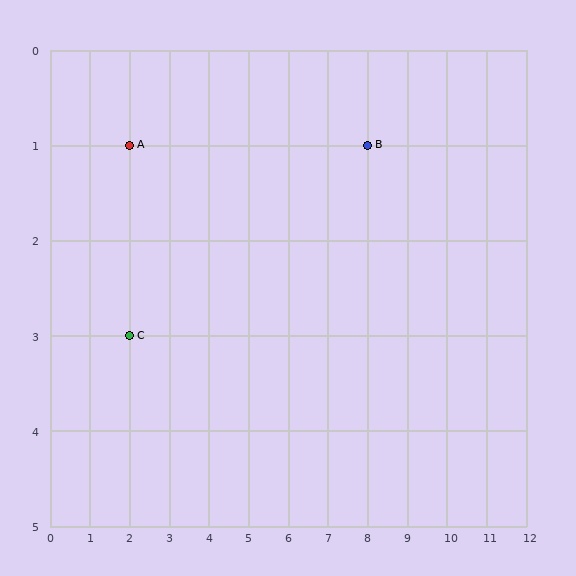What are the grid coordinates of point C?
Point C is at grid coordinates (2, 3).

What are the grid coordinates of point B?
Point B is at grid coordinates (8, 1).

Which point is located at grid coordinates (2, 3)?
Point C is at (2, 3).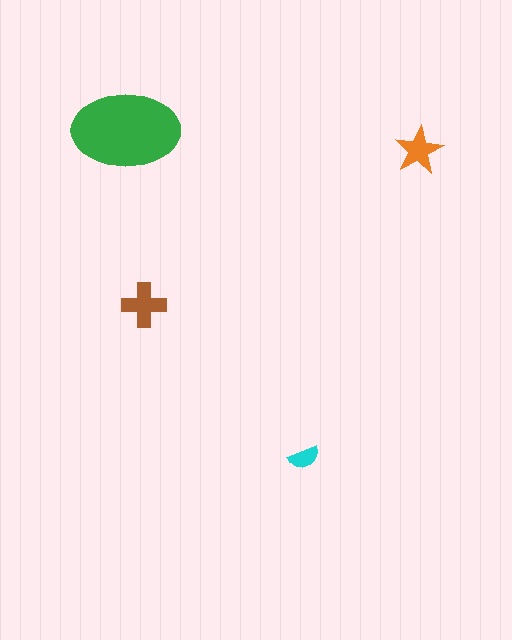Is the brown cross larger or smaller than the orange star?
Larger.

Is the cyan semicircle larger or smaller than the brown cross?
Smaller.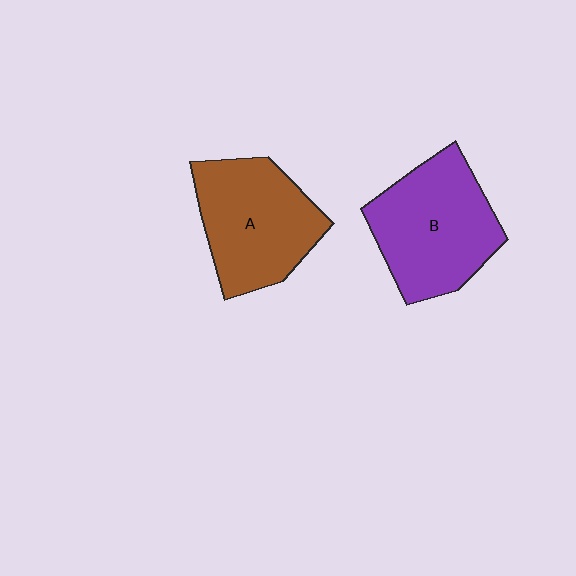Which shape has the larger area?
Shape B (purple).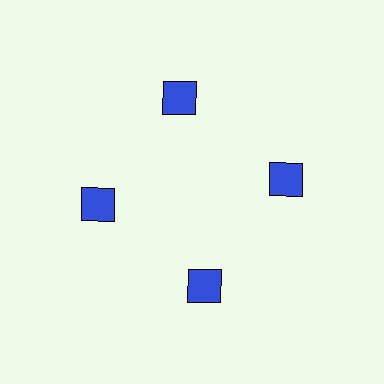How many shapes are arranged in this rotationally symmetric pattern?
There are 4 shapes, arranged in 4 groups of 1.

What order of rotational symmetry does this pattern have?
This pattern has 4-fold rotational symmetry.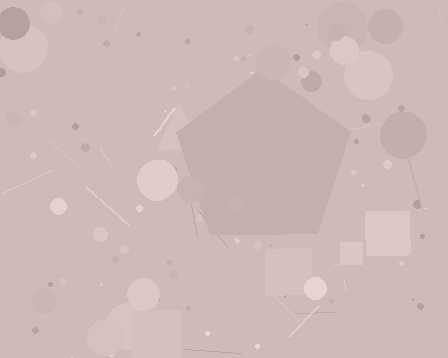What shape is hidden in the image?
A pentagon is hidden in the image.